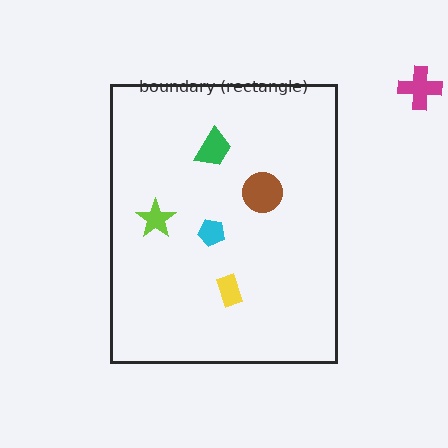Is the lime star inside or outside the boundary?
Inside.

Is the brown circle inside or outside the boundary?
Inside.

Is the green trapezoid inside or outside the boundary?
Inside.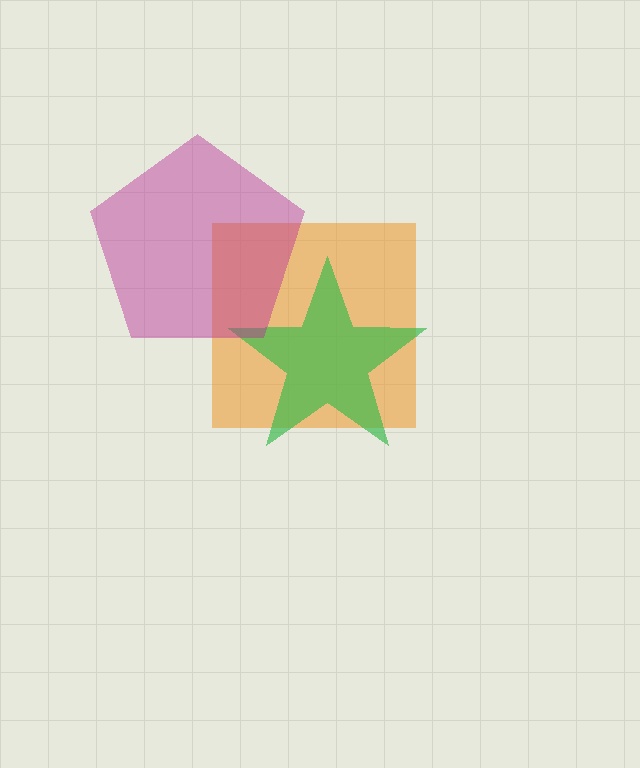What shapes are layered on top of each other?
The layered shapes are: an orange square, a green star, a magenta pentagon.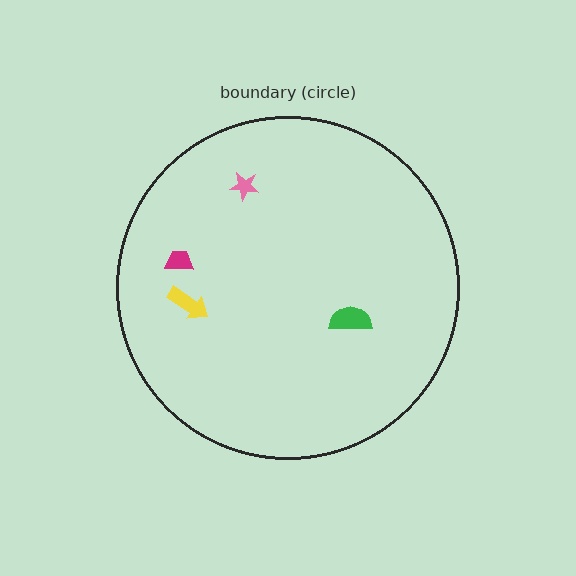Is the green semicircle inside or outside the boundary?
Inside.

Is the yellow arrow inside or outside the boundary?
Inside.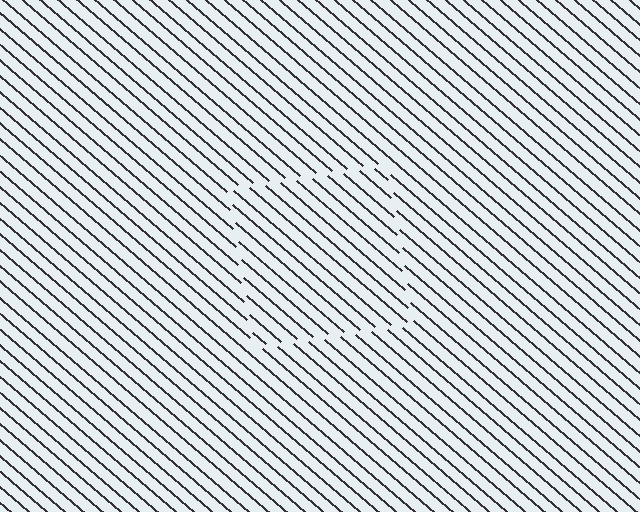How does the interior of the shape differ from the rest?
The interior of the shape contains the same grating, shifted by half a period — the contour is defined by the phase discontinuity where line-ends from the inner and outer gratings abut.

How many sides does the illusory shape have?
4 sides — the line-ends trace a square.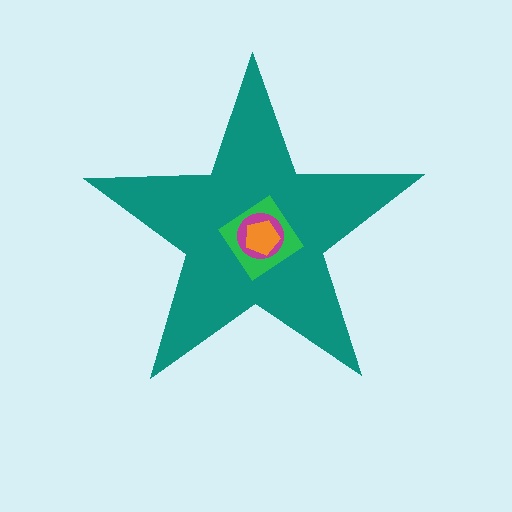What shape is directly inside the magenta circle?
The orange pentagon.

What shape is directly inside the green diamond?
The magenta circle.